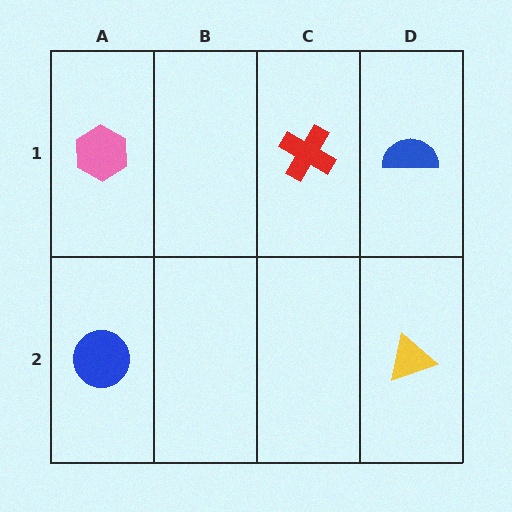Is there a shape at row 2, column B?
No, that cell is empty.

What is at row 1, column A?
A pink hexagon.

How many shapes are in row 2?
2 shapes.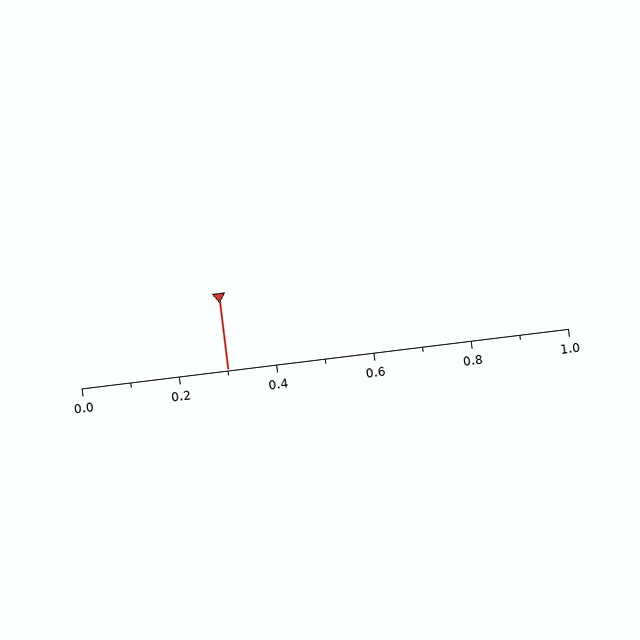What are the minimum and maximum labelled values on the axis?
The axis runs from 0.0 to 1.0.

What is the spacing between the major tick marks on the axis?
The major ticks are spaced 0.2 apart.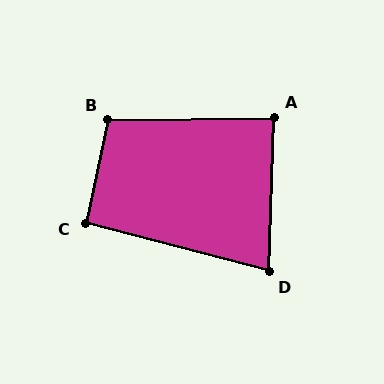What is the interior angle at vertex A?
Approximately 87 degrees (approximately right).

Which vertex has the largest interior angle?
B, at approximately 103 degrees.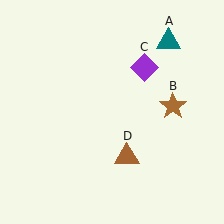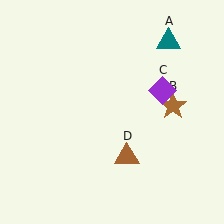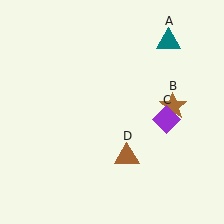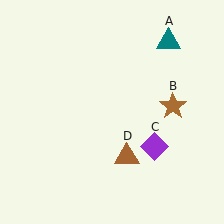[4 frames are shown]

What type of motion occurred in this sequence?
The purple diamond (object C) rotated clockwise around the center of the scene.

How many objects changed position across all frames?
1 object changed position: purple diamond (object C).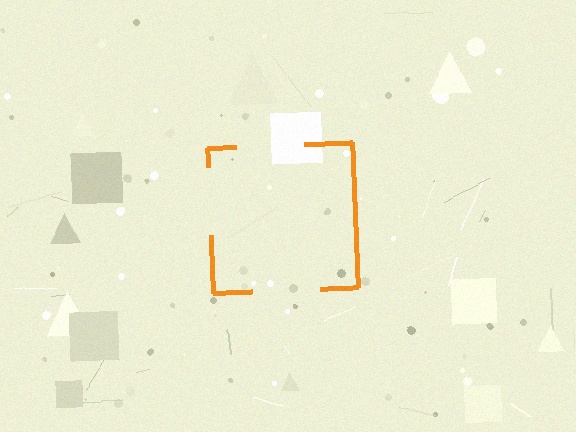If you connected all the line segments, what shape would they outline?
They would outline a square.